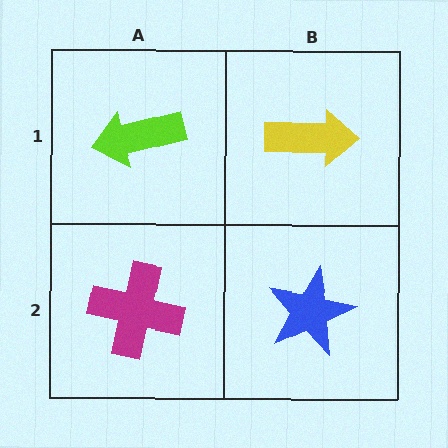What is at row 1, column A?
A lime arrow.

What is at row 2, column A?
A magenta cross.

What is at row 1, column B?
A yellow arrow.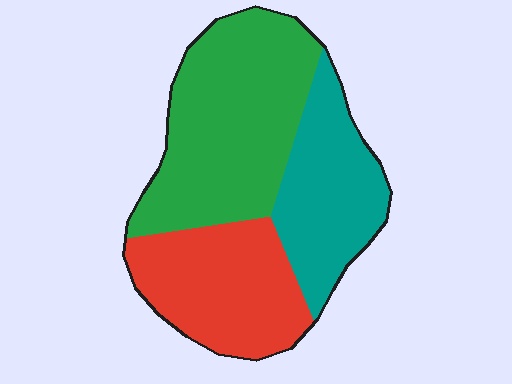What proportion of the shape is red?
Red takes up about one third (1/3) of the shape.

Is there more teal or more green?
Green.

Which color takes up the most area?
Green, at roughly 45%.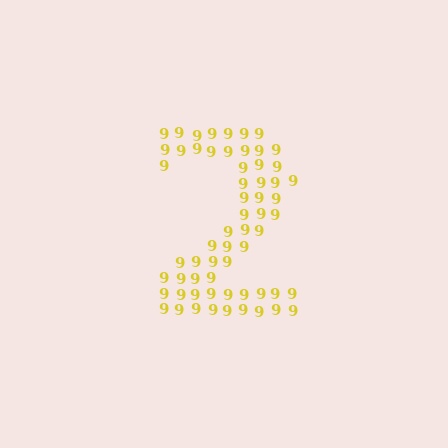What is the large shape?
The large shape is the digit 2.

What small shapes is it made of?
It is made of small digit 9's.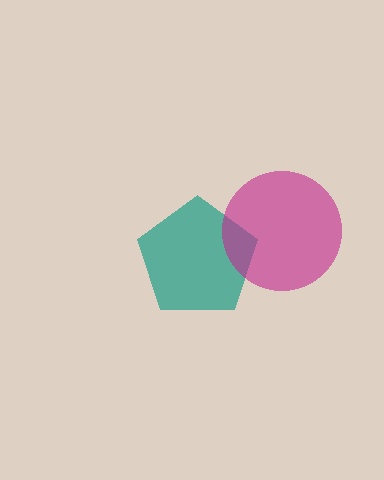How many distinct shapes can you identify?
There are 2 distinct shapes: a teal pentagon, a magenta circle.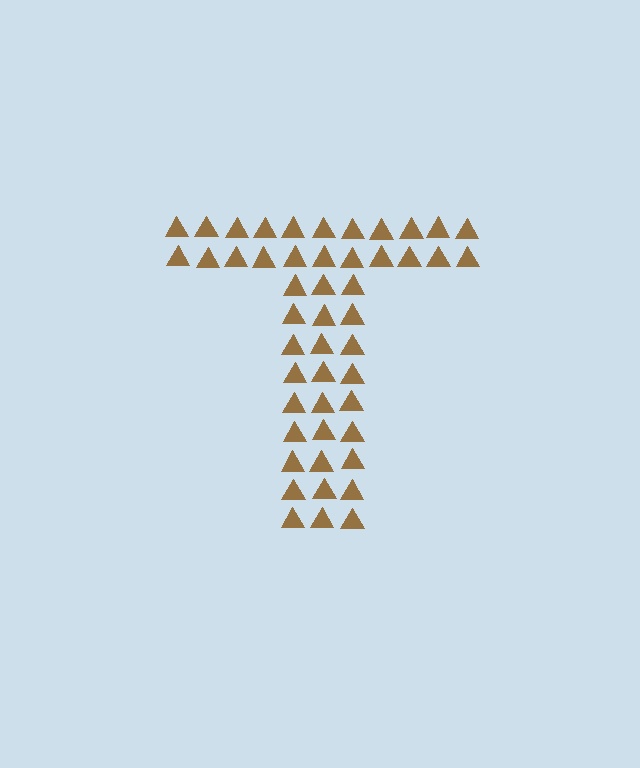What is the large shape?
The large shape is the letter T.